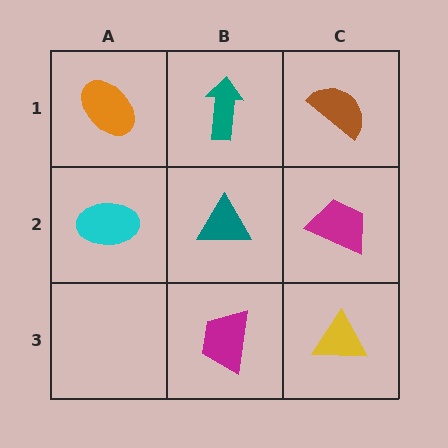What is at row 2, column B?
A teal triangle.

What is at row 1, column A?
An orange ellipse.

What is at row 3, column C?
A yellow triangle.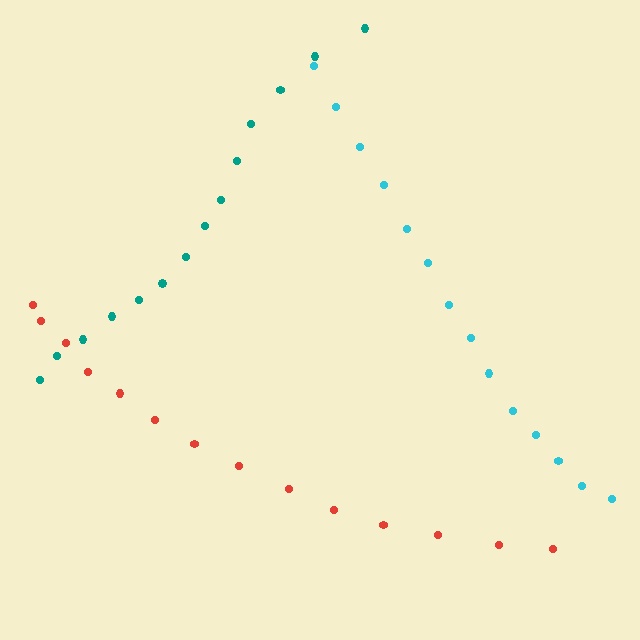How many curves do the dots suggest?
There are 3 distinct paths.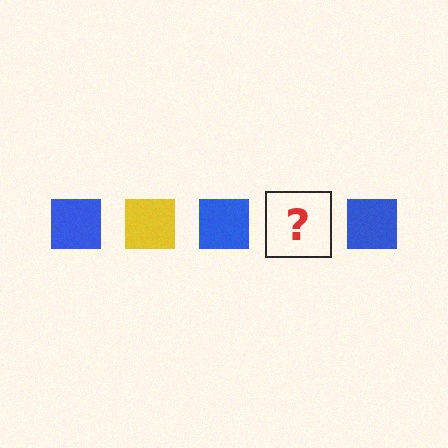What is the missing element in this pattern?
The missing element is a yellow square.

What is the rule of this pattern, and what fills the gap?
The rule is that the pattern cycles through blue, yellow squares. The gap should be filled with a yellow square.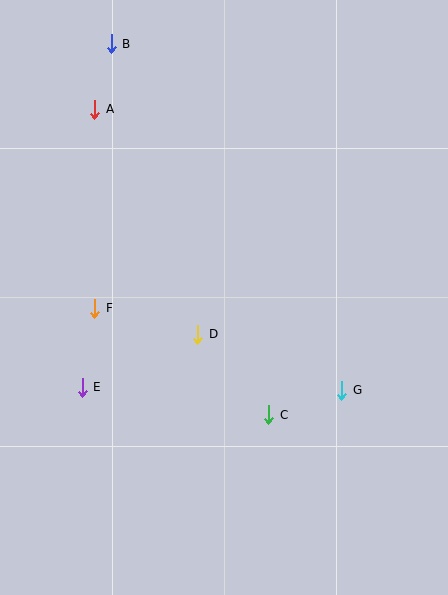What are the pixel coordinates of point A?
Point A is at (95, 109).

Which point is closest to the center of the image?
Point D at (198, 334) is closest to the center.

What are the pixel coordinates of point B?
Point B is at (111, 44).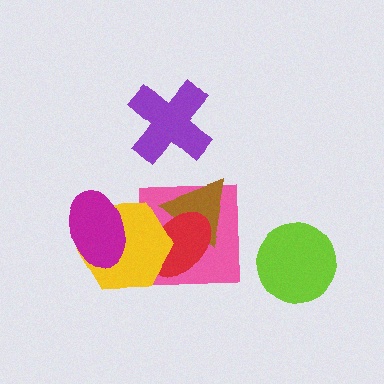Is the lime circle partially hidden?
No, no other shape covers it.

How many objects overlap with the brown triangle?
2 objects overlap with the brown triangle.